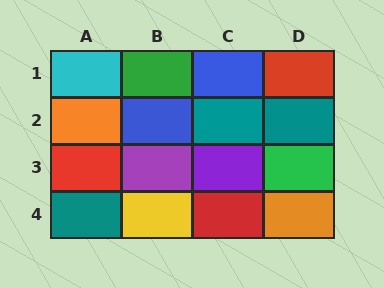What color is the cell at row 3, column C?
Purple.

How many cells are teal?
3 cells are teal.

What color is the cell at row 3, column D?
Green.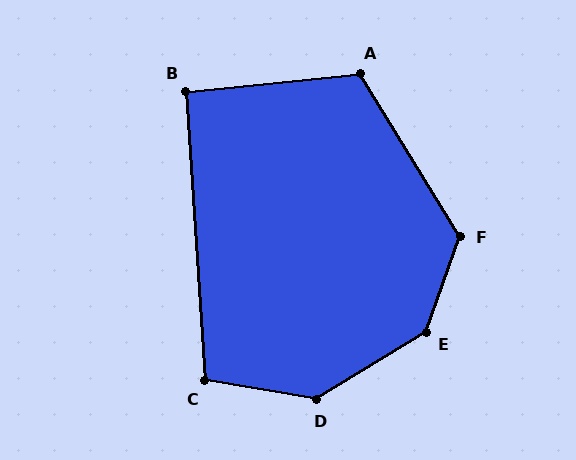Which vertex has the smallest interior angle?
B, at approximately 92 degrees.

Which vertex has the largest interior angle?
E, at approximately 141 degrees.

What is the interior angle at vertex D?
Approximately 139 degrees (obtuse).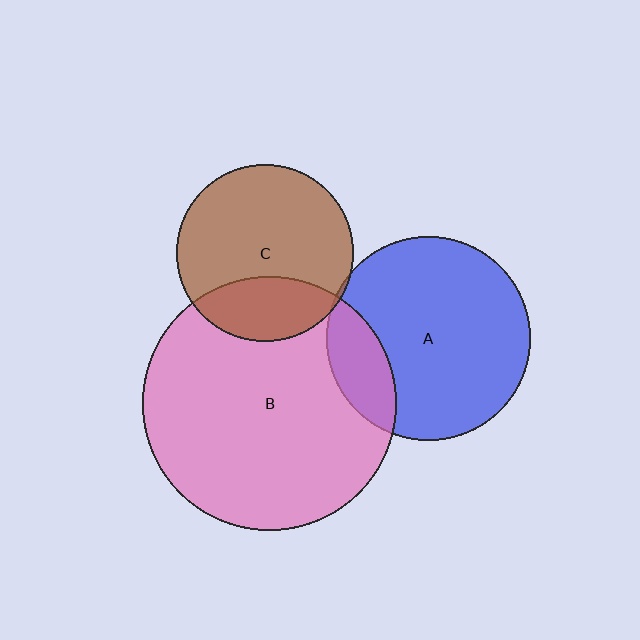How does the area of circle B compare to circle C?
Approximately 2.1 times.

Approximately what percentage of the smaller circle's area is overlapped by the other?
Approximately 5%.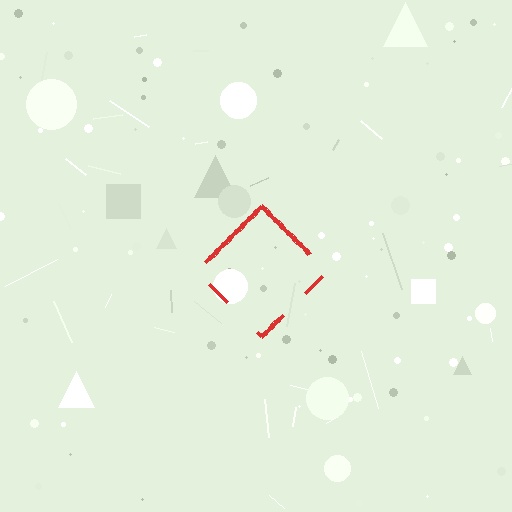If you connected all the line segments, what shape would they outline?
They would outline a diamond.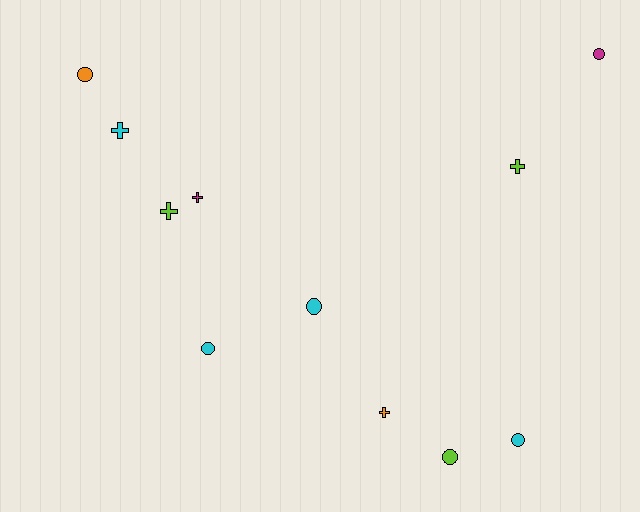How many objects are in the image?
There are 11 objects.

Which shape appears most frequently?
Circle, with 6 objects.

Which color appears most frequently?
Cyan, with 4 objects.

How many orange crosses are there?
There is 1 orange cross.